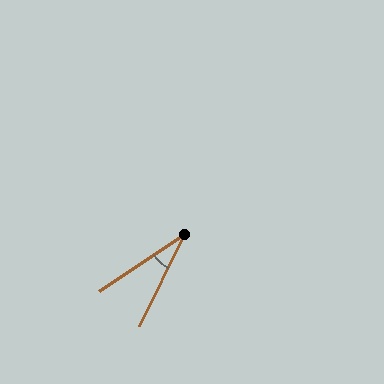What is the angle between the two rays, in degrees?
Approximately 30 degrees.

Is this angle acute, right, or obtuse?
It is acute.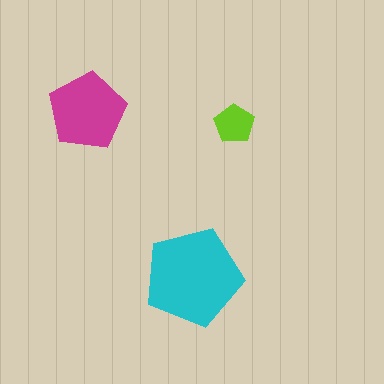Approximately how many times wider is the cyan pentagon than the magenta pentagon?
About 1.5 times wider.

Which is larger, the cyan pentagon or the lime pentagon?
The cyan one.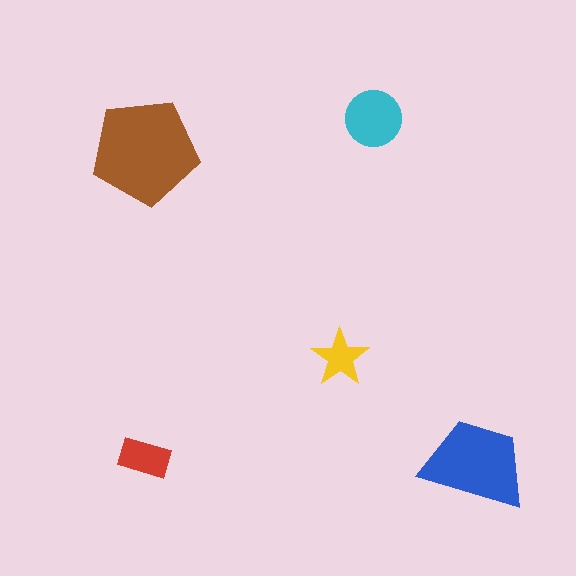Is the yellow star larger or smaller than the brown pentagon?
Smaller.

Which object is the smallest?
The yellow star.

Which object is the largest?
The brown pentagon.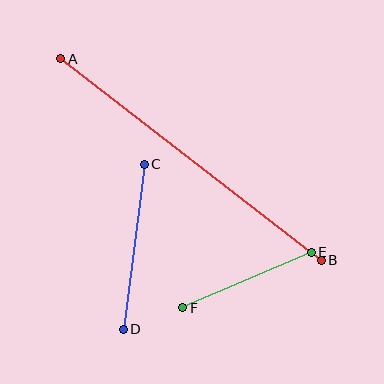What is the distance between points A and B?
The distance is approximately 330 pixels.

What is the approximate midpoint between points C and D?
The midpoint is at approximately (134, 247) pixels.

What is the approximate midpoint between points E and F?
The midpoint is at approximately (247, 280) pixels.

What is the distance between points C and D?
The distance is approximately 166 pixels.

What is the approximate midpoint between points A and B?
The midpoint is at approximately (191, 159) pixels.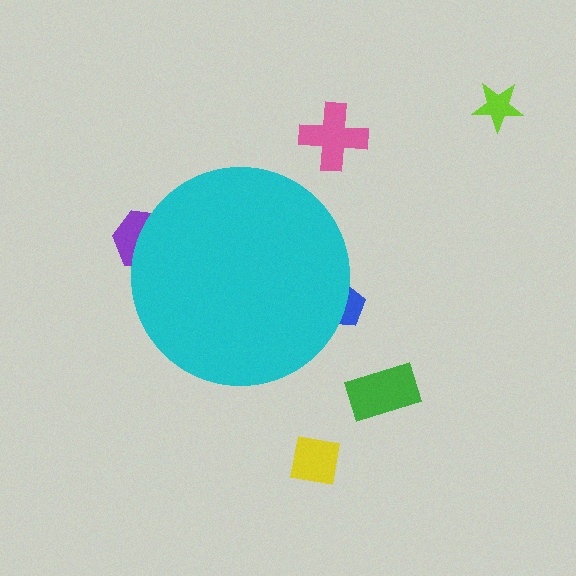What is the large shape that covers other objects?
A cyan circle.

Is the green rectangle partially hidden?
No, the green rectangle is fully visible.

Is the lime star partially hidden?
No, the lime star is fully visible.